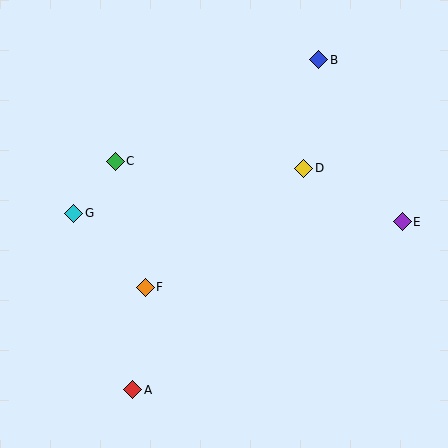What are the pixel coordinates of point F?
Point F is at (145, 287).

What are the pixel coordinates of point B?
Point B is at (319, 60).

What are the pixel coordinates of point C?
Point C is at (115, 161).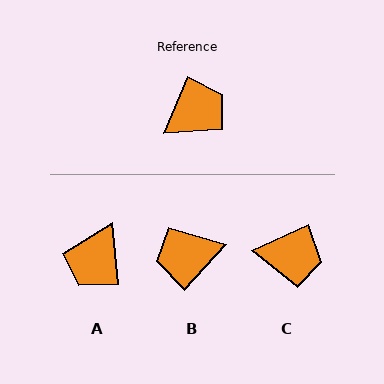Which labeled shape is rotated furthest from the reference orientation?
B, about 161 degrees away.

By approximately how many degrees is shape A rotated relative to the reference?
Approximately 152 degrees clockwise.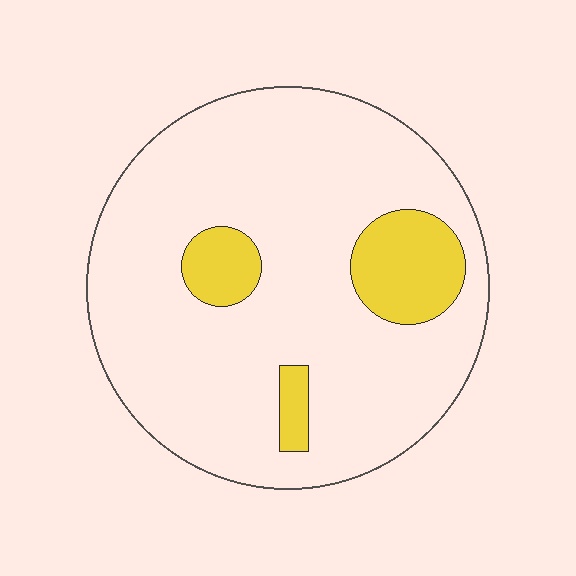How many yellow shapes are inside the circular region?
3.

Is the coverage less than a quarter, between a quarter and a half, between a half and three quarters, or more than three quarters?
Less than a quarter.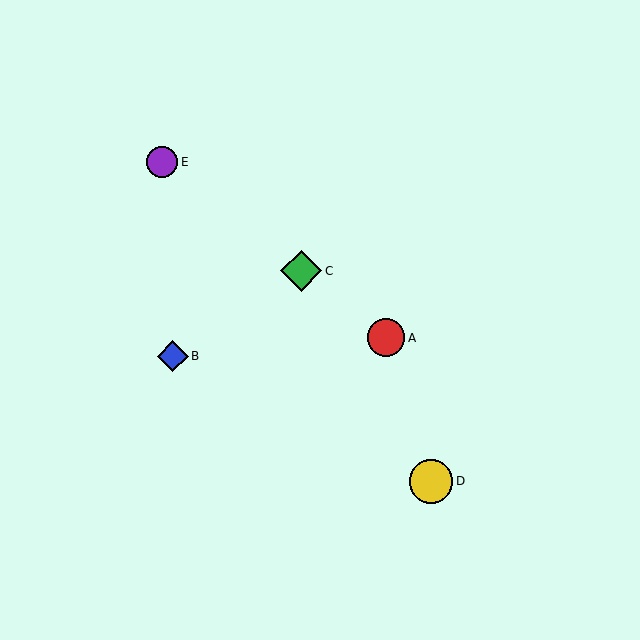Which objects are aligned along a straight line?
Objects A, C, E are aligned along a straight line.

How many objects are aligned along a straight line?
3 objects (A, C, E) are aligned along a straight line.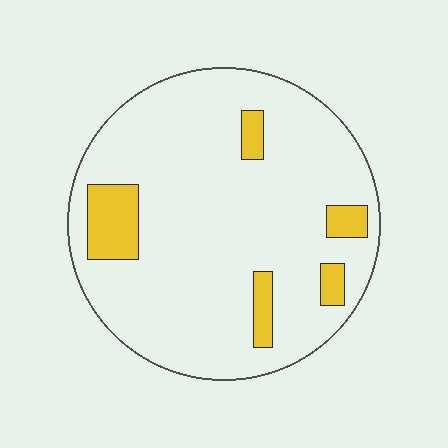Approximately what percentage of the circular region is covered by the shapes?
Approximately 10%.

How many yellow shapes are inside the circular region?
5.